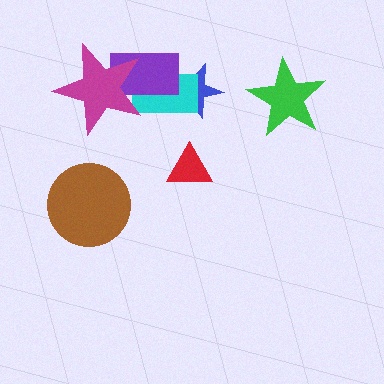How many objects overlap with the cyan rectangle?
3 objects overlap with the cyan rectangle.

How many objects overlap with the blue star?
2 objects overlap with the blue star.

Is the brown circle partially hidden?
No, no other shape covers it.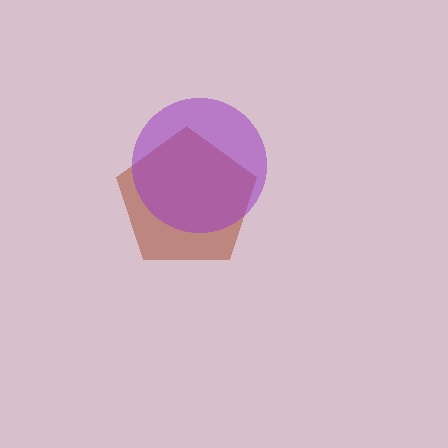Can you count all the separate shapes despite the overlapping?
Yes, there are 2 separate shapes.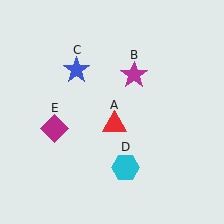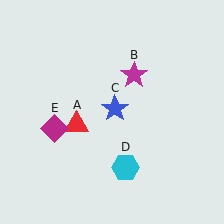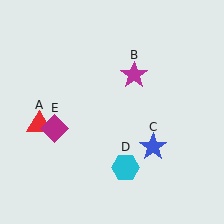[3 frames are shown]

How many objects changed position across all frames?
2 objects changed position: red triangle (object A), blue star (object C).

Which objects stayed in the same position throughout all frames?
Magenta star (object B) and cyan hexagon (object D) and magenta diamond (object E) remained stationary.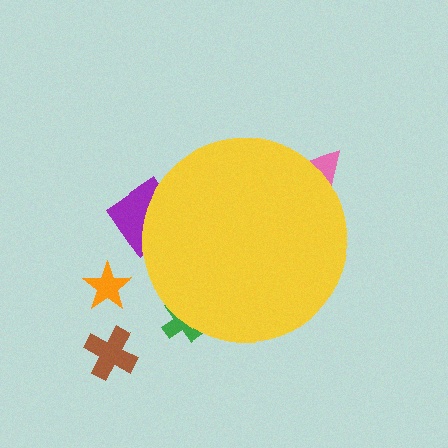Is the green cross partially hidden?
Yes, the green cross is partially hidden behind the yellow circle.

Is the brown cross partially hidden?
No, the brown cross is fully visible.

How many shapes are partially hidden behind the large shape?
3 shapes are partially hidden.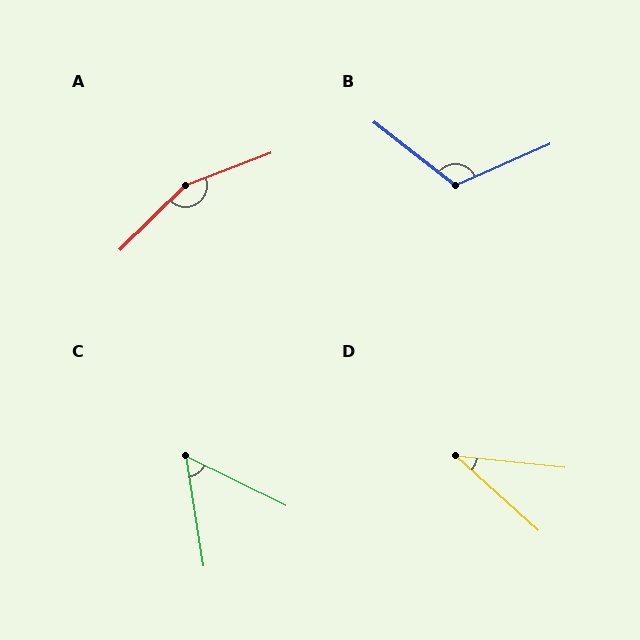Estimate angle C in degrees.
Approximately 54 degrees.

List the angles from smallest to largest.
D (36°), C (54°), B (118°), A (156°).